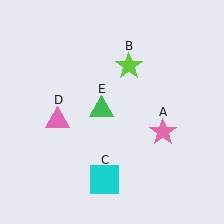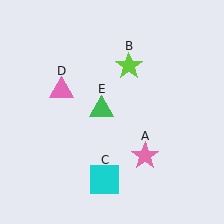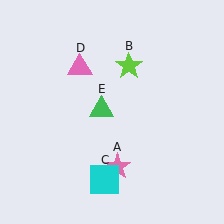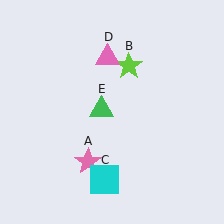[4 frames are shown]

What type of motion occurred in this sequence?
The pink star (object A), pink triangle (object D) rotated clockwise around the center of the scene.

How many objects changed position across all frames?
2 objects changed position: pink star (object A), pink triangle (object D).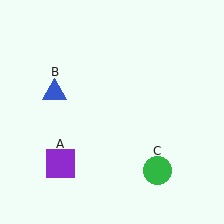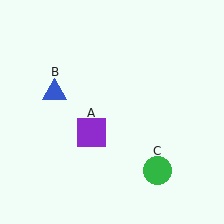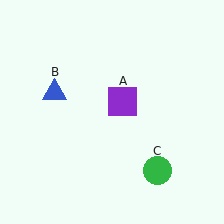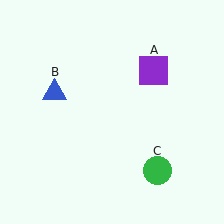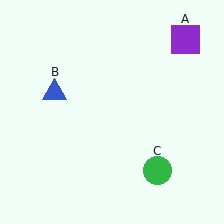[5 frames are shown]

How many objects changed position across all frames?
1 object changed position: purple square (object A).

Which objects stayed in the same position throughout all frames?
Blue triangle (object B) and green circle (object C) remained stationary.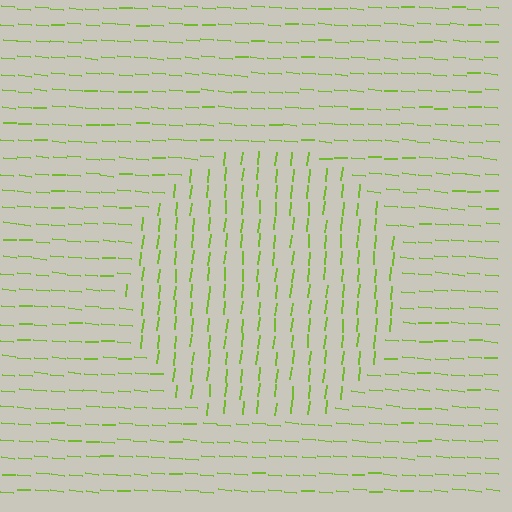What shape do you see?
I see a circle.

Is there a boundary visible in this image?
Yes, there is a texture boundary formed by a change in line orientation.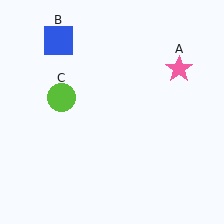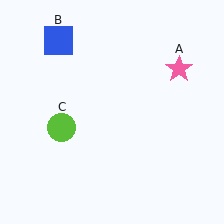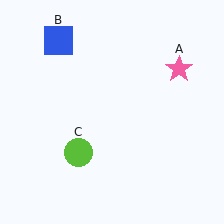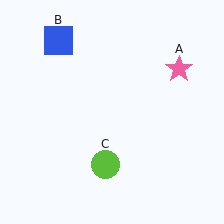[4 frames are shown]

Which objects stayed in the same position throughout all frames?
Pink star (object A) and blue square (object B) remained stationary.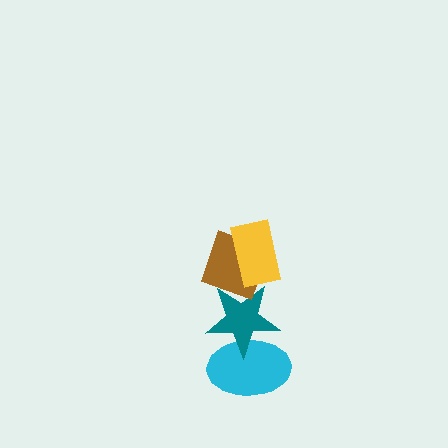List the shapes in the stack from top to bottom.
From top to bottom: the yellow rectangle, the brown diamond, the teal star, the cyan ellipse.